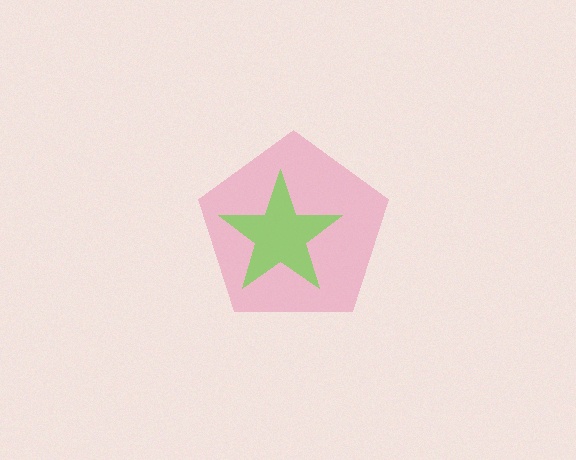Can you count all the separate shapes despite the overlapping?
Yes, there are 2 separate shapes.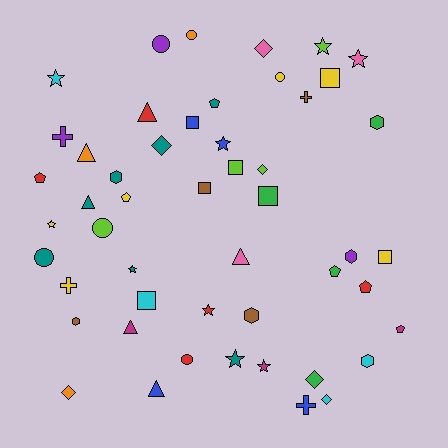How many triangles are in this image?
There are 6 triangles.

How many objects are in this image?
There are 50 objects.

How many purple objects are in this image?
There are 3 purple objects.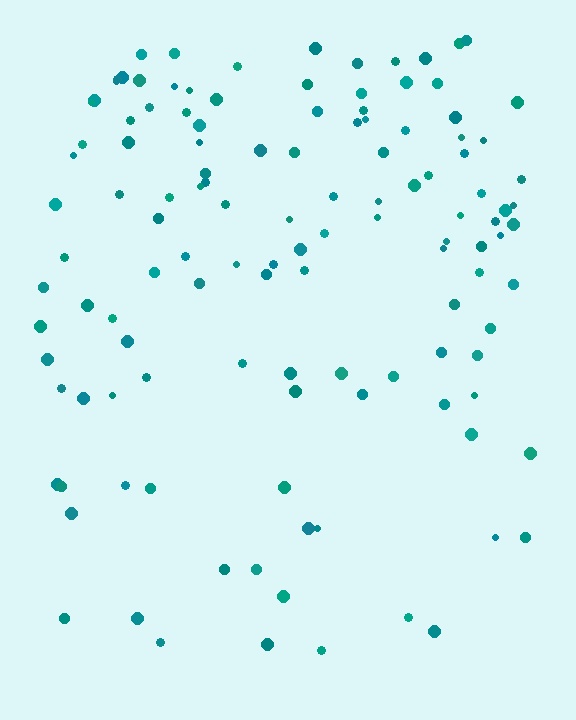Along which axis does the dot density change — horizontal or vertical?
Vertical.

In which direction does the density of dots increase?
From bottom to top, with the top side densest.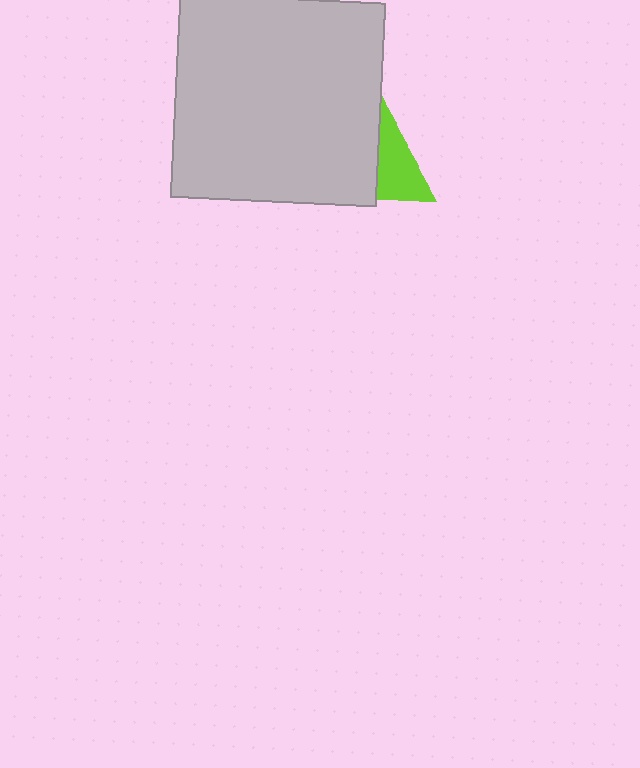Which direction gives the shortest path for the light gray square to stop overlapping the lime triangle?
Moving left gives the shortest separation.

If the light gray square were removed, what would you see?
You would see the complete lime triangle.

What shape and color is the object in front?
The object in front is a light gray square.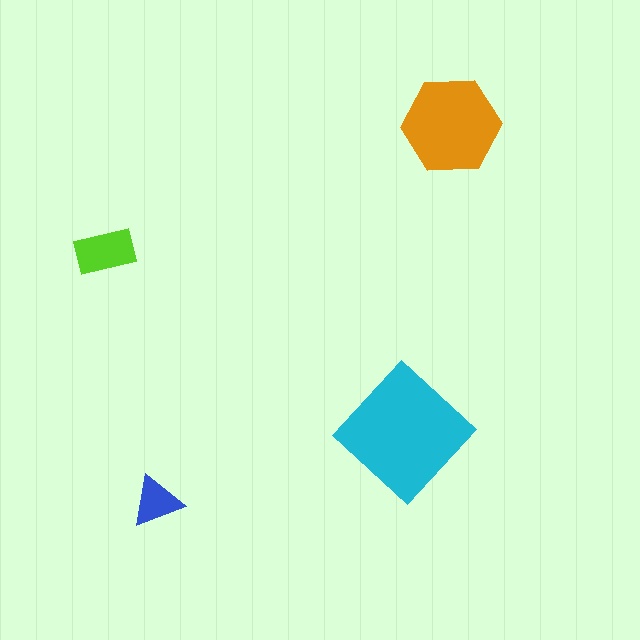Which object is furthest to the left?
The lime rectangle is leftmost.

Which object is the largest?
The cyan diamond.